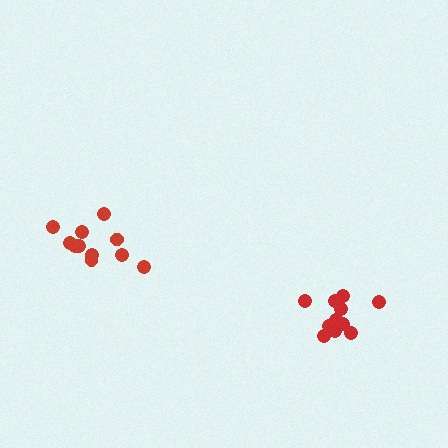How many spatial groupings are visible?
There are 2 spatial groupings.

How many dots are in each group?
Group 1: 11 dots, Group 2: 11 dots (22 total).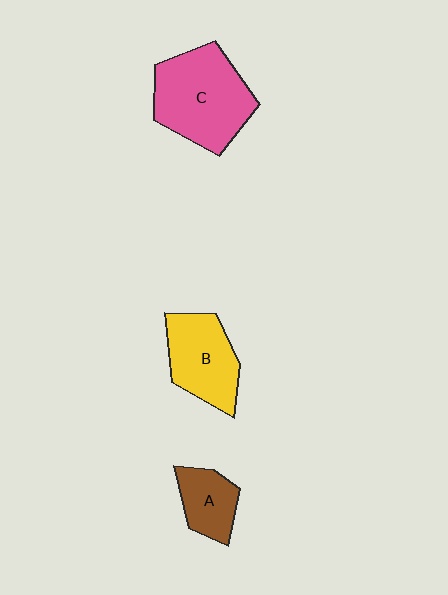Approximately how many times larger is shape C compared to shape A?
Approximately 2.2 times.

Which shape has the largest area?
Shape C (pink).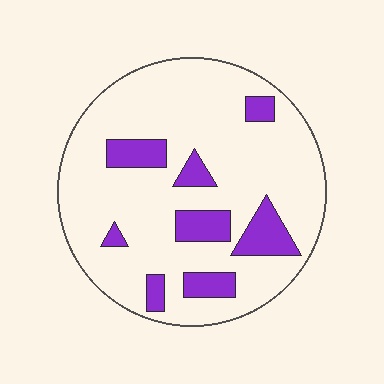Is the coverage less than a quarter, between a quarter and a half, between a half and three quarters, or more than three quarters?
Less than a quarter.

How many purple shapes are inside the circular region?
8.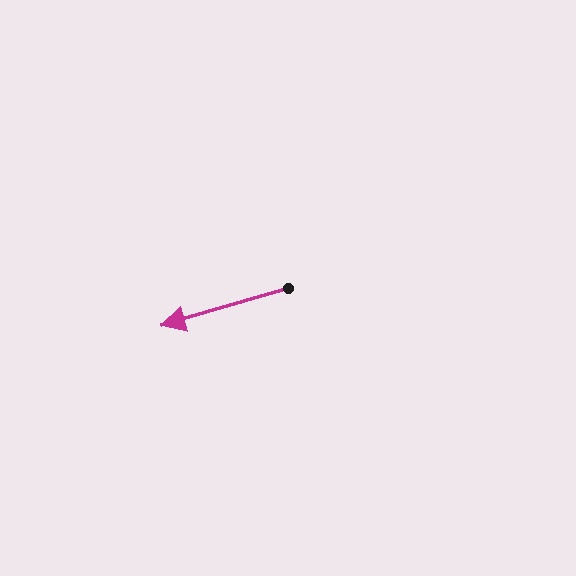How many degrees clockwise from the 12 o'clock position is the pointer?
Approximately 254 degrees.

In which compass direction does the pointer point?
West.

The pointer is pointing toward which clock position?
Roughly 8 o'clock.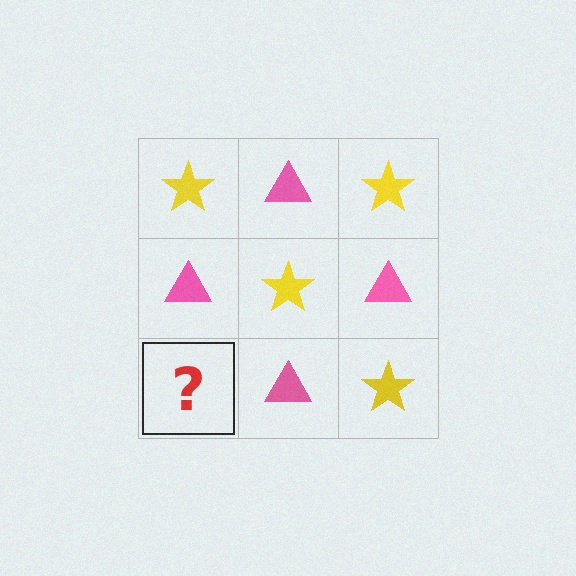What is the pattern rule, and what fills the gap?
The rule is that it alternates yellow star and pink triangle in a checkerboard pattern. The gap should be filled with a yellow star.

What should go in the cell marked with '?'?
The missing cell should contain a yellow star.